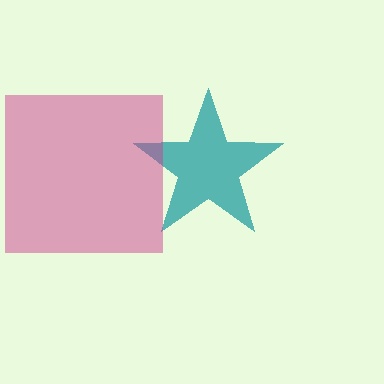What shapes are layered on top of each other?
The layered shapes are: a teal star, a magenta square.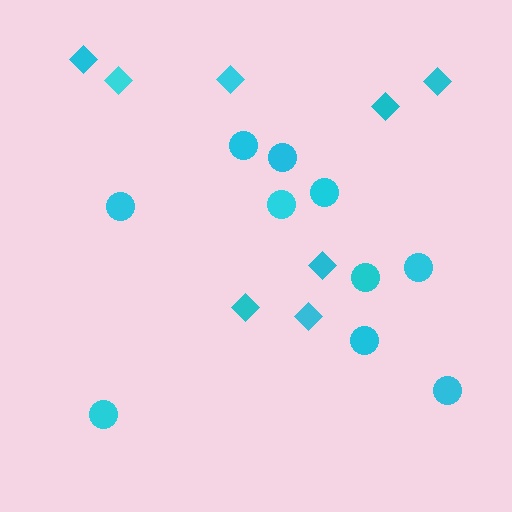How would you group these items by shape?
There are 2 groups: one group of diamonds (8) and one group of circles (10).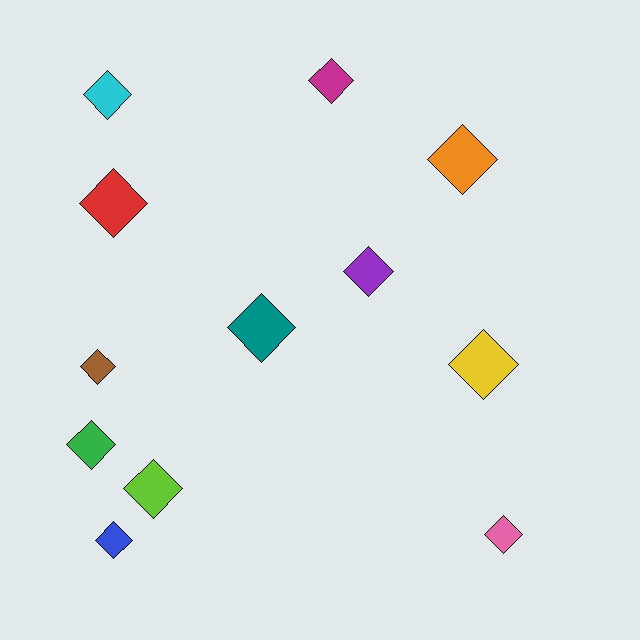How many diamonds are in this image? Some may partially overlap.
There are 12 diamonds.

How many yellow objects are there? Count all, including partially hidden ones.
There is 1 yellow object.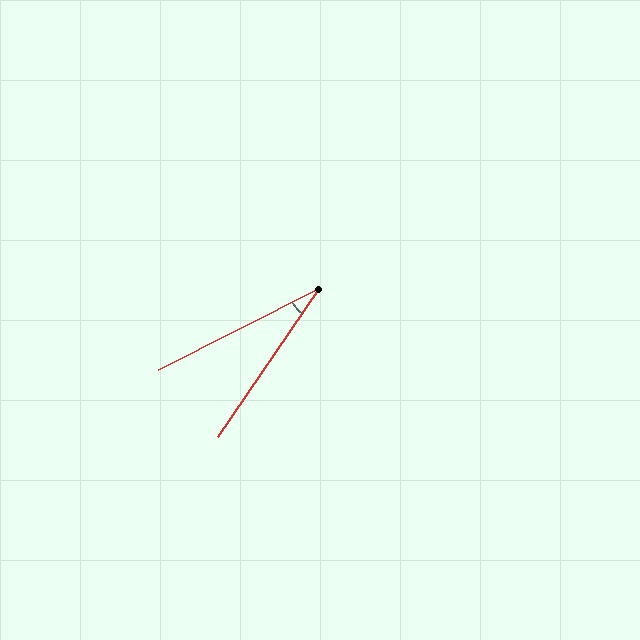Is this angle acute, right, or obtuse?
It is acute.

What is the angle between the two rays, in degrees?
Approximately 29 degrees.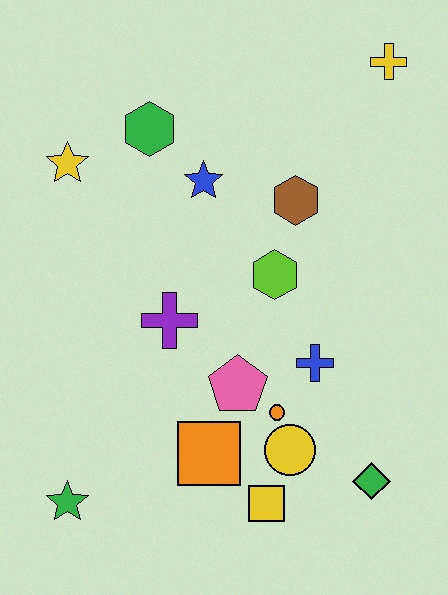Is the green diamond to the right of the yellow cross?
No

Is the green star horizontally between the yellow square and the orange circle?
No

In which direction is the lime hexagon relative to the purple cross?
The lime hexagon is to the right of the purple cross.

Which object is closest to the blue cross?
The orange circle is closest to the blue cross.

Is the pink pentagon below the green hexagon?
Yes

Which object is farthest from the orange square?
The yellow cross is farthest from the orange square.